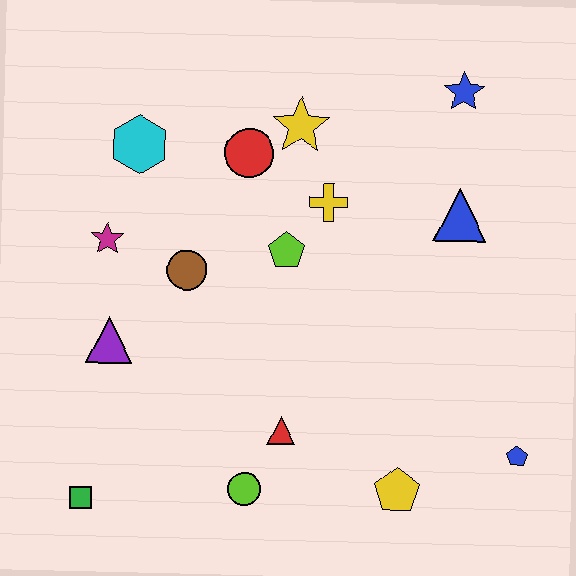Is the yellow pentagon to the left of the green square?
No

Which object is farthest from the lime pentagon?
The green square is farthest from the lime pentagon.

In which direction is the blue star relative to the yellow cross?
The blue star is to the right of the yellow cross.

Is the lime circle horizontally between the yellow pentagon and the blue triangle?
No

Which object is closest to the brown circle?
The magenta star is closest to the brown circle.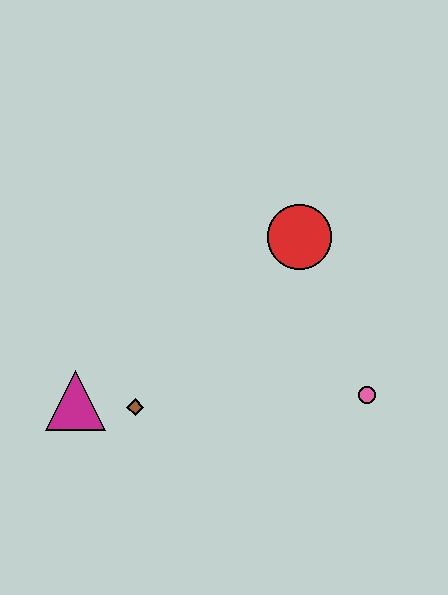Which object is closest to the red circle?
The pink circle is closest to the red circle.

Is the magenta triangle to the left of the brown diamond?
Yes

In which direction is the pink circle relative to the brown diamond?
The pink circle is to the right of the brown diamond.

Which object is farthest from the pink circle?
The magenta triangle is farthest from the pink circle.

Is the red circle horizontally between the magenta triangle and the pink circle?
Yes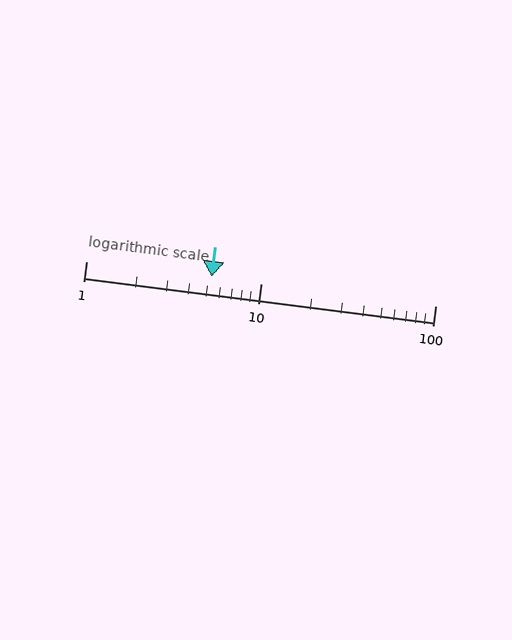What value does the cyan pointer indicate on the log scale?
The pointer indicates approximately 5.2.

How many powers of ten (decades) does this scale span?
The scale spans 2 decades, from 1 to 100.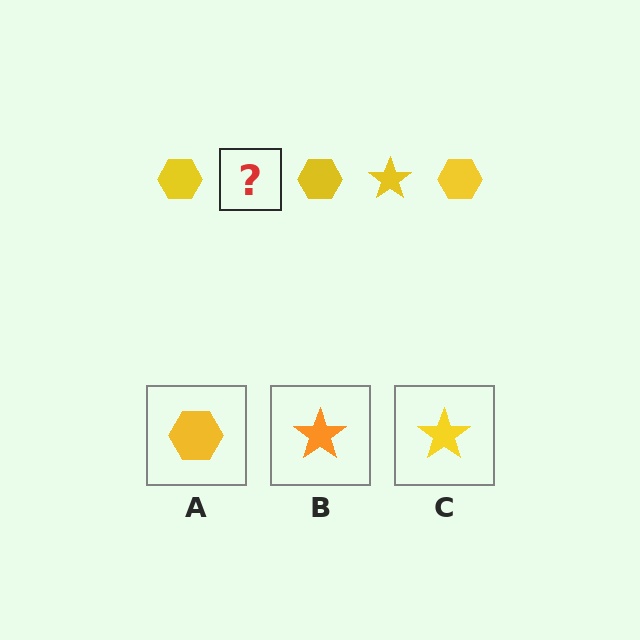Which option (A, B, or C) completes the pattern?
C.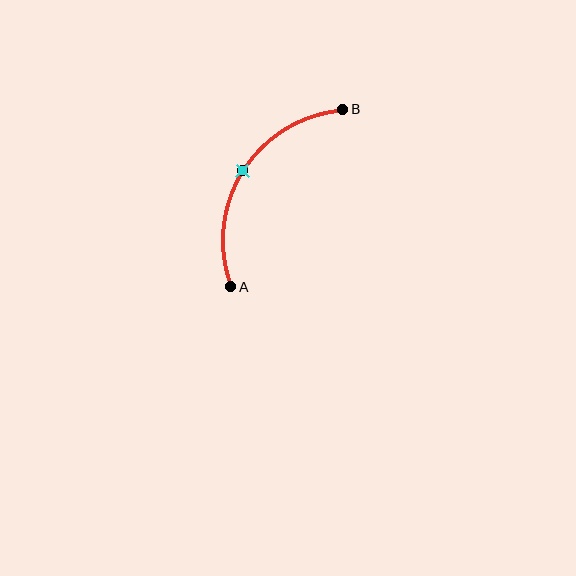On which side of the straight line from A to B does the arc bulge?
The arc bulges to the left of the straight line connecting A and B.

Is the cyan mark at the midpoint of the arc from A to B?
Yes. The cyan mark lies on the arc at equal arc-length from both A and B — it is the arc midpoint.